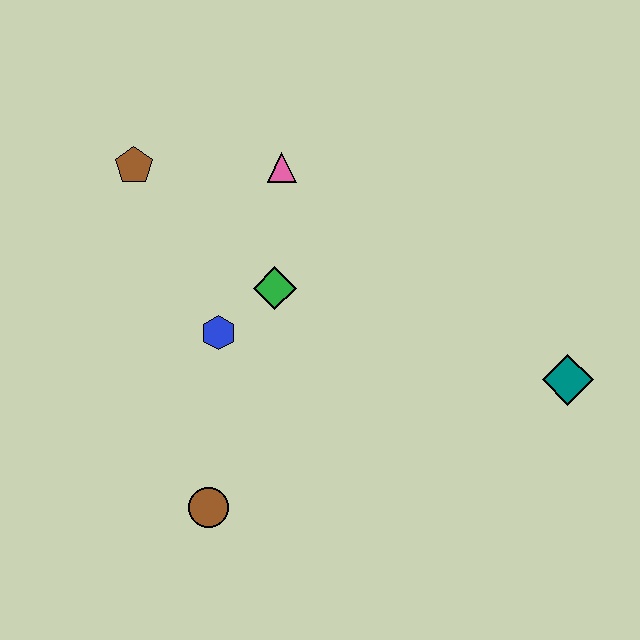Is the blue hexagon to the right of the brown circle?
Yes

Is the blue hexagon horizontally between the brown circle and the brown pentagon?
No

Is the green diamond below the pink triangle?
Yes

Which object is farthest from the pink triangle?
The teal diamond is farthest from the pink triangle.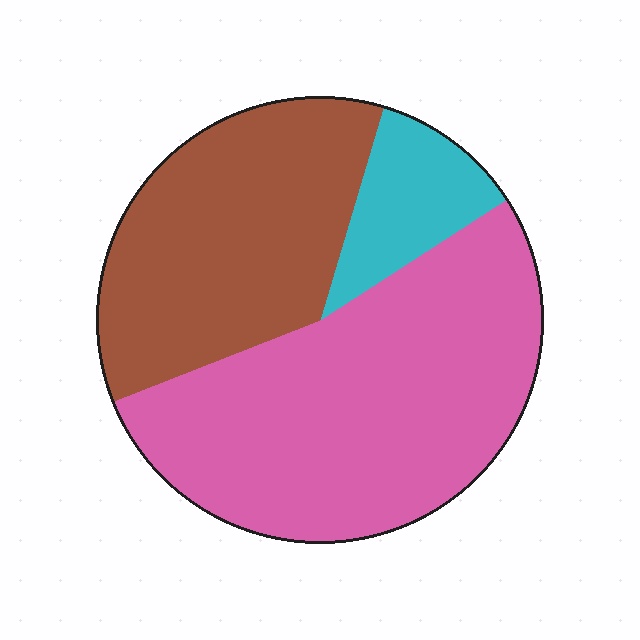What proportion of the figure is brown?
Brown covers roughly 35% of the figure.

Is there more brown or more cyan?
Brown.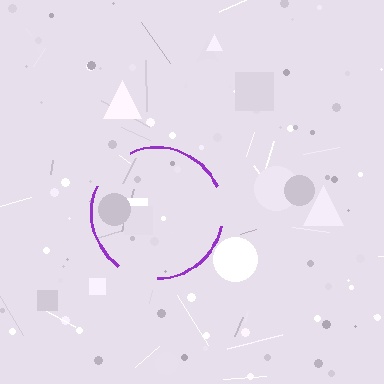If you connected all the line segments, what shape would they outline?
They would outline a circle.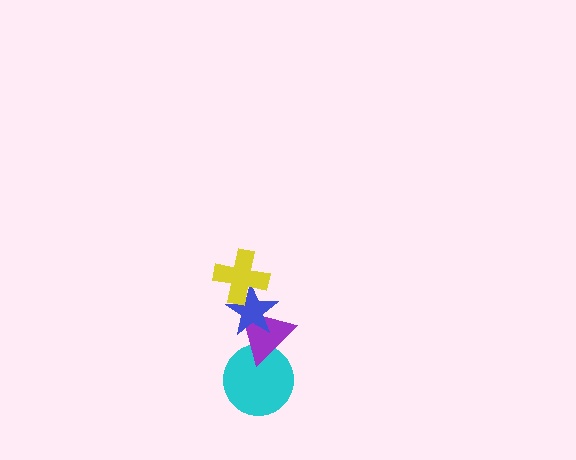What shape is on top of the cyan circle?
The purple triangle is on top of the cyan circle.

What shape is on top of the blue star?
The yellow cross is on top of the blue star.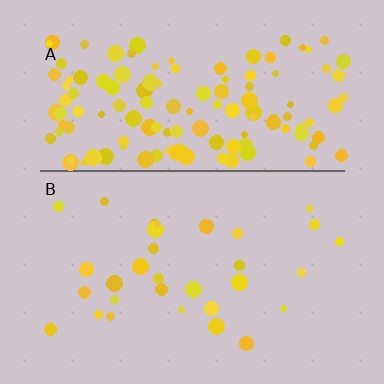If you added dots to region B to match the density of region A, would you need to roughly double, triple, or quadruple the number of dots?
Approximately quadruple.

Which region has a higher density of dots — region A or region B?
A (the top).